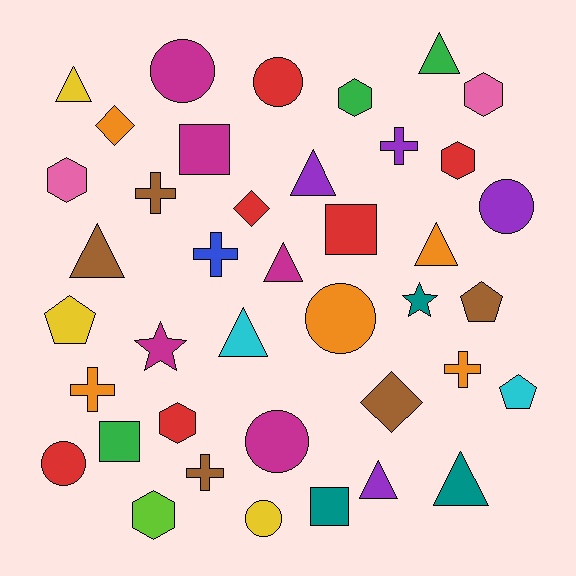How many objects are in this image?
There are 40 objects.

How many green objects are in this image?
There are 3 green objects.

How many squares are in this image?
There are 4 squares.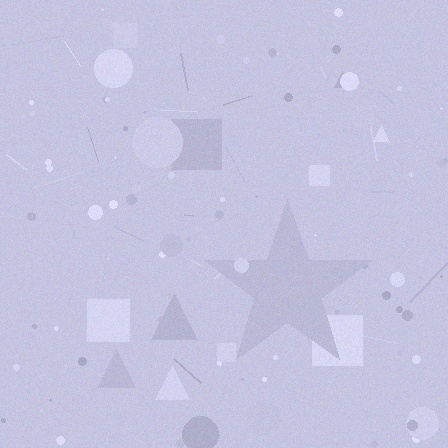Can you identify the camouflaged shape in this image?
The camouflaged shape is a star.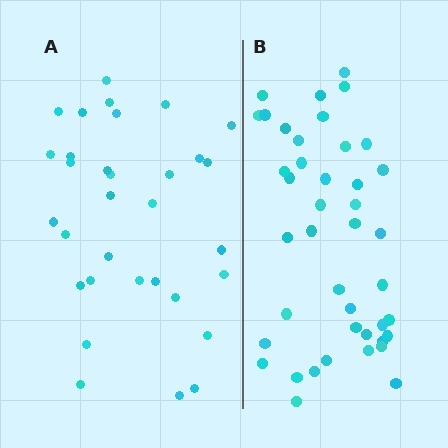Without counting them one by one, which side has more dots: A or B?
Region B (the right region) has more dots.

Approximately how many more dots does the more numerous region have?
Region B has roughly 10 or so more dots than region A.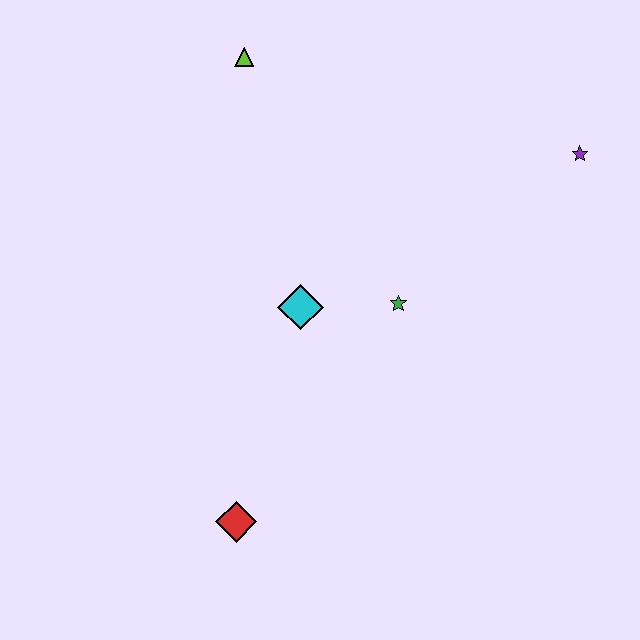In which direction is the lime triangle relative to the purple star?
The lime triangle is to the left of the purple star.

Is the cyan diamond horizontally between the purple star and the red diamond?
Yes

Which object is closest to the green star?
The cyan diamond is closest to the green star.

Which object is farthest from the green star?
The lime triangle is farthest from the green star.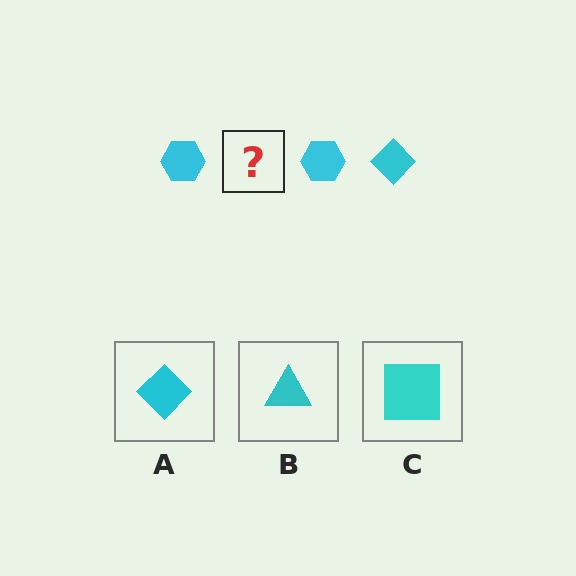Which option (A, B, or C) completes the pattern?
A.